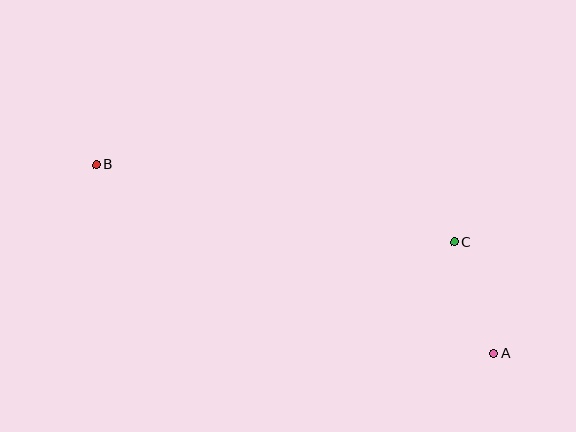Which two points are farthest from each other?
Points A and B are farthest from each other.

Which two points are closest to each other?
Points A and C are closest to each other.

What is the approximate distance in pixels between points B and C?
The distance between B and C is approximately 366 pixels.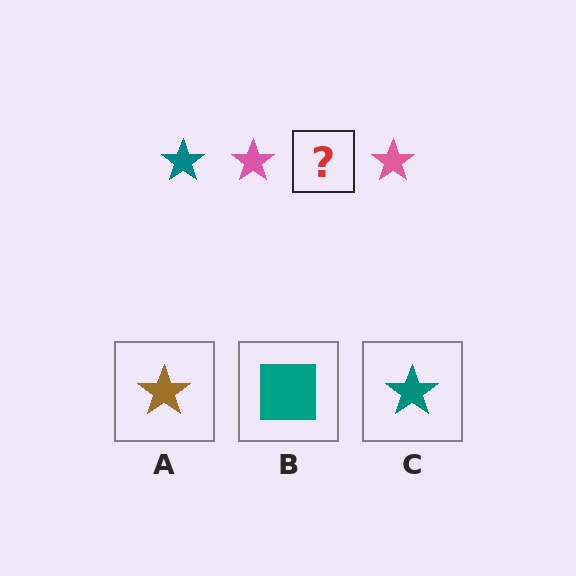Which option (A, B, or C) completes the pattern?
C.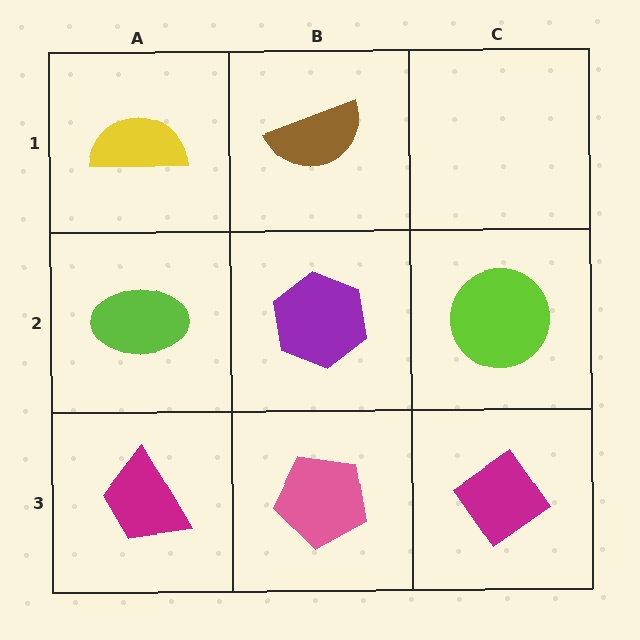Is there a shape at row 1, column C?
No, that cell is empty.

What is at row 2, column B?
A purple hexagon.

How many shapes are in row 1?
2 shapes.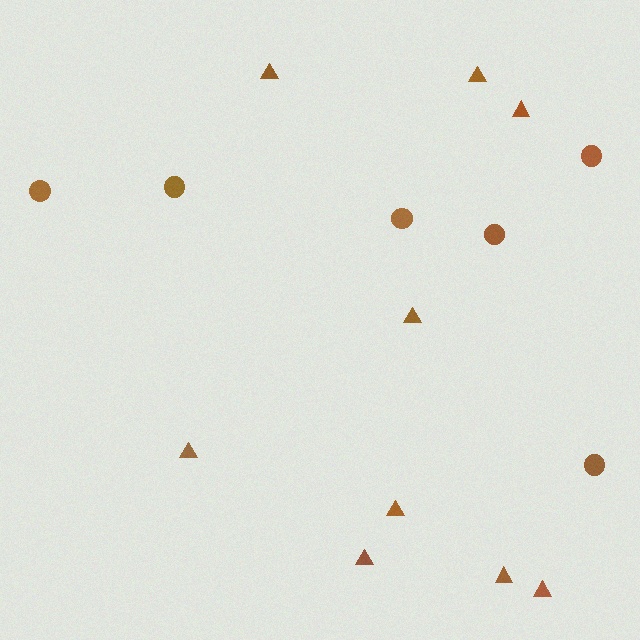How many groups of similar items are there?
There are 2 groups: one group of triangles (9) and one group of circles (6).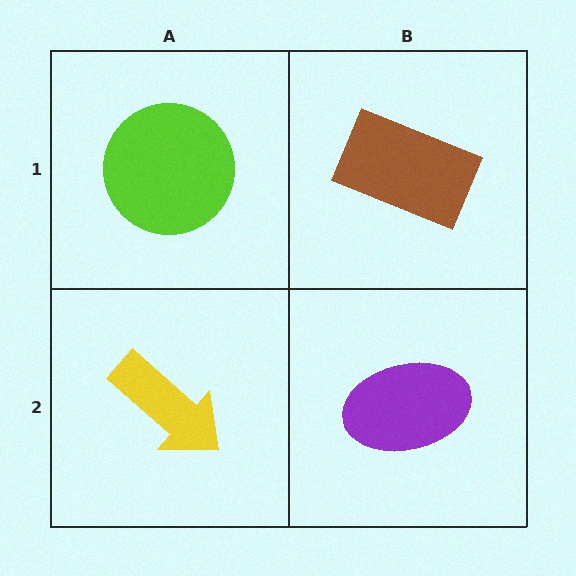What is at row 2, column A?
A yellow arrow.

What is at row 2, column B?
A purple ellipse.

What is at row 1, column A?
A lime circle.